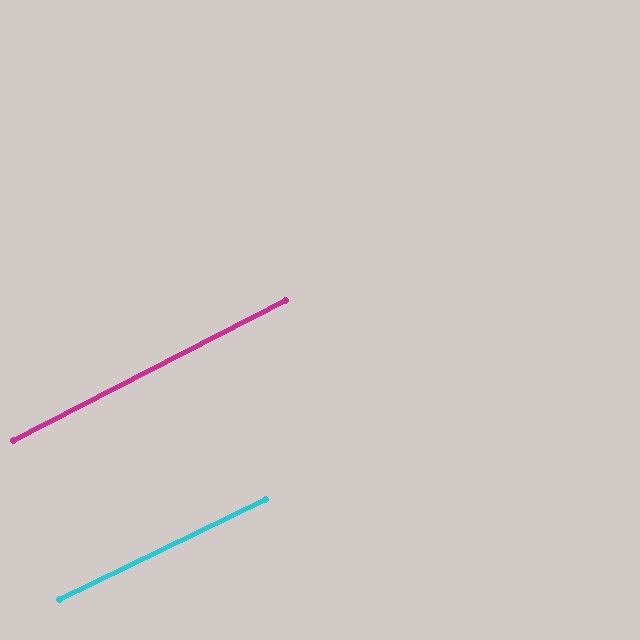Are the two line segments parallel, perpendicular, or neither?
Parallel — their directions differ by only 1.3°.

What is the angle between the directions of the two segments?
Approximately 1 degree.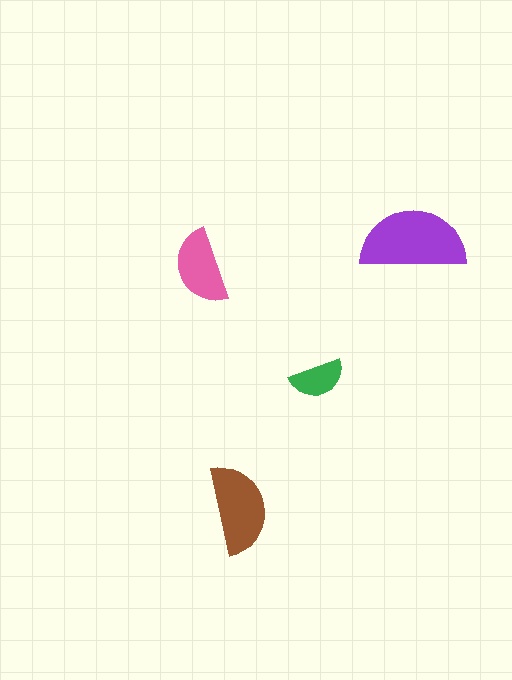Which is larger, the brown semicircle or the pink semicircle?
The brown one.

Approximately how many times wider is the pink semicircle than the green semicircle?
About 1.5 times wider.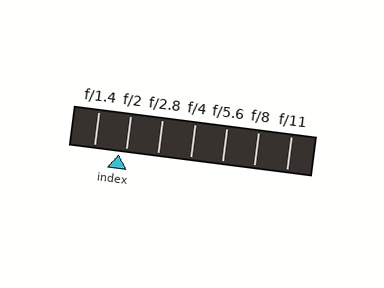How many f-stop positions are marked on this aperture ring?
There are 7 f-stop positions marked.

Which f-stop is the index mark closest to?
The index mark is closest to f/2.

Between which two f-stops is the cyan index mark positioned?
The index mark is between f/1.4 and f/2.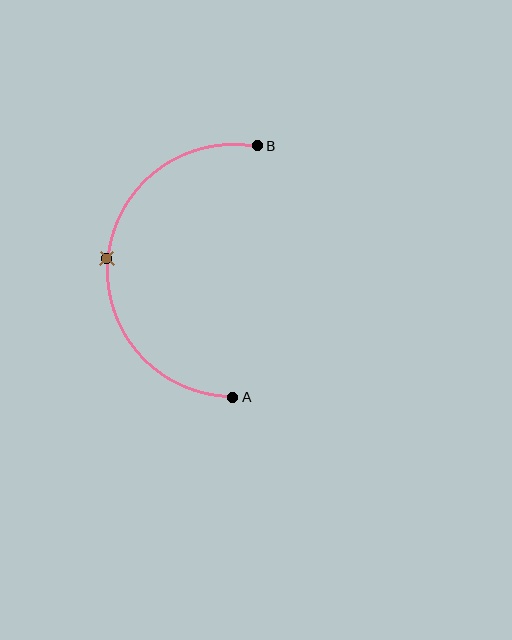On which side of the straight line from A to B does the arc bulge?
The arc bulges to the left of the straight line connecting A and B.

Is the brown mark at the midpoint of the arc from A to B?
Yes. The brown mark lies on the arc at equal arc-length from both A and B — it is the arc midpoint.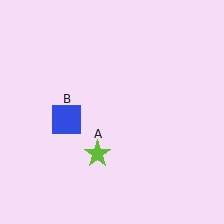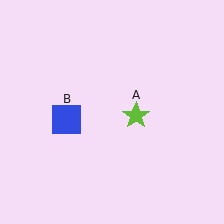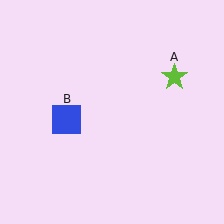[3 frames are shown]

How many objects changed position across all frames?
1 object changed position: lime star (object A).